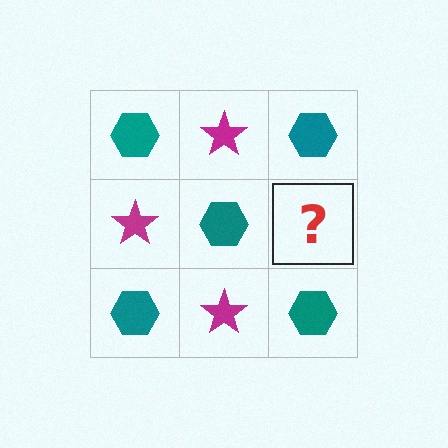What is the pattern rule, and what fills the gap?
The rule is that it alternates teal hexagon and magenta star in a checkerboard pattern. The gap should be filled with a magenta star.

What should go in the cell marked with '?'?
The missing cell should contain a magenta star.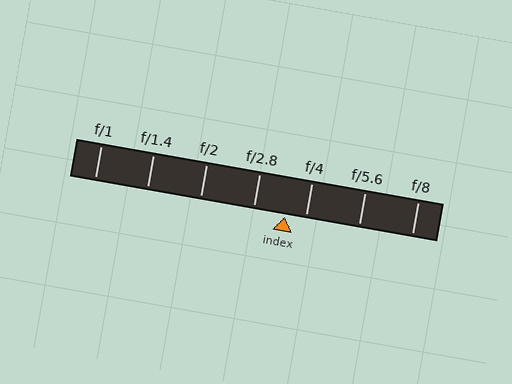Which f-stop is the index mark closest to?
The index mark is closest to f/4.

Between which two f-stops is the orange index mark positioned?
The index mark is between f/2.8 and f/4.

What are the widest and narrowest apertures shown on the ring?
The widest aperture shown is f/1 and the narrowest is f/8.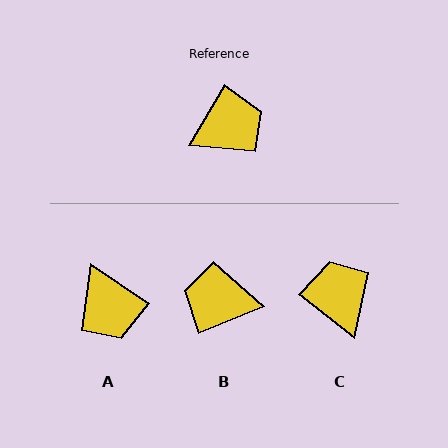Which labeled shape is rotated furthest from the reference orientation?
B, about 143 degrees away.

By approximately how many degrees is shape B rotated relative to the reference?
Approximately 143 degrees counter-clockwise.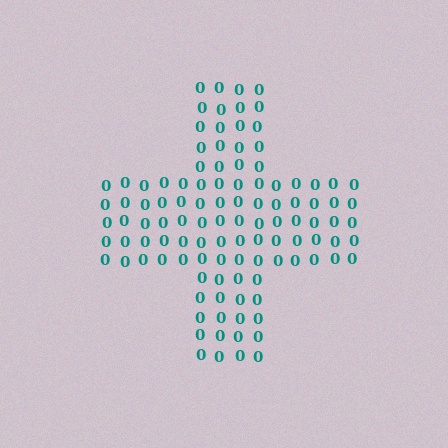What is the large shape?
The large shape is a cross.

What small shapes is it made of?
It is made of small digit 0's.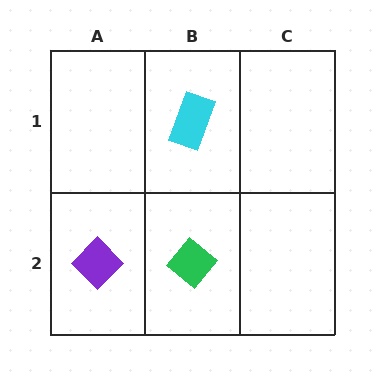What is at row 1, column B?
A cyan rectangle.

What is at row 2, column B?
A green diamond.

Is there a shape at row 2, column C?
No, that cell is empty.